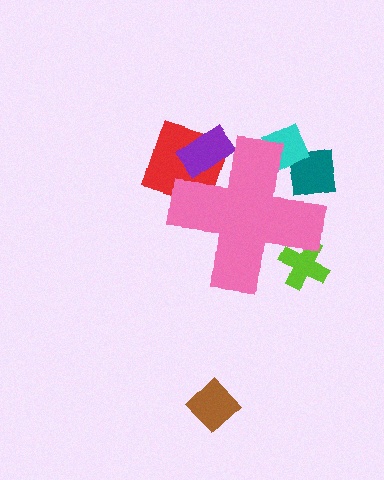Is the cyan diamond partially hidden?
Yes, the cyan diamond is partially hidden behind the pink cross.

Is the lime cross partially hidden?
Yes, the lime cross is partially hidden behind the pink cross.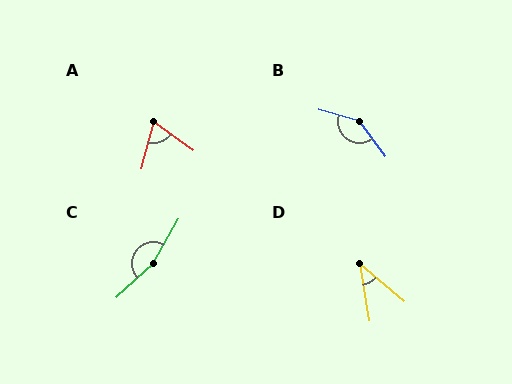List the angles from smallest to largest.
D (40°), A (68°), B (142°), C (162°).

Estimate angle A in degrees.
Approximately 68 degrees.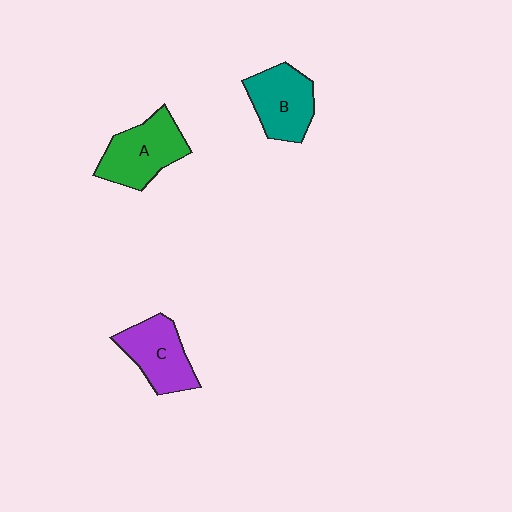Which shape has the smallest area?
Shape C (purple).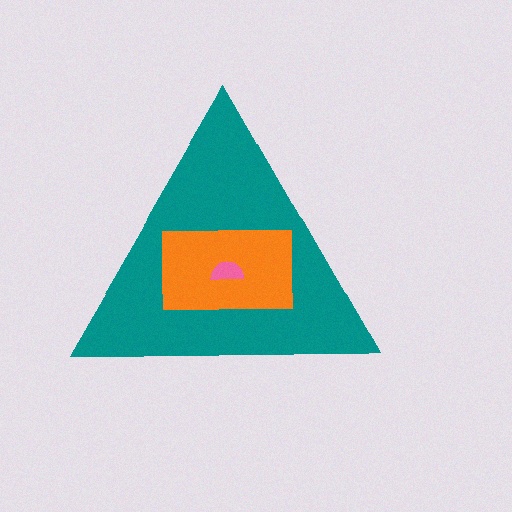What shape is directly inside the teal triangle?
The orange rectangle.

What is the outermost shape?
The teal triangle.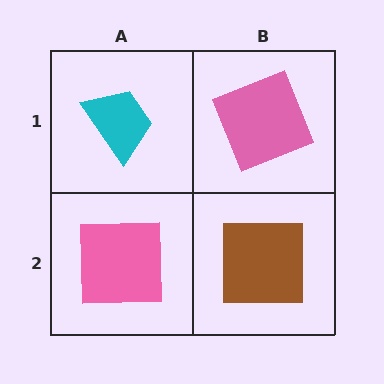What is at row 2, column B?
A brown square.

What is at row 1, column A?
A cyan trapezoid.